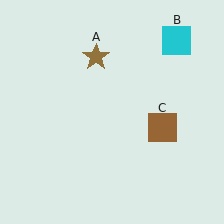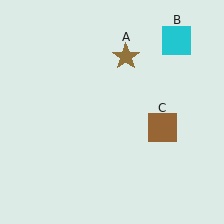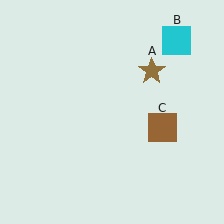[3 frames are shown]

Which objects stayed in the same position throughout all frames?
Cyan square (object B) and brown square (object C) remained stationary.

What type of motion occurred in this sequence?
The brown star (object A) rotated clockwise around the center of the scene.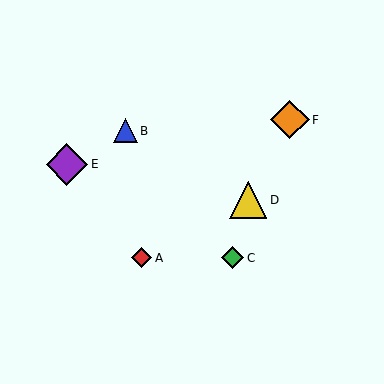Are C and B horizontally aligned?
No, C is at y≈258 and B is at y≈131.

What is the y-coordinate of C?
Object C is at y≈258.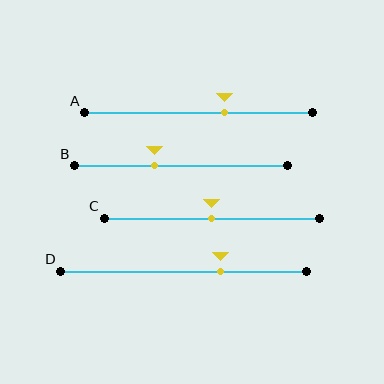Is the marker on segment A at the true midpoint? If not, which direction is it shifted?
No, the marker on segment A is shifted to the right by about 11% of the segment length.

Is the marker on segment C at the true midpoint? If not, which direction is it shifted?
Yes, the marker on segment C is at the true midpoint.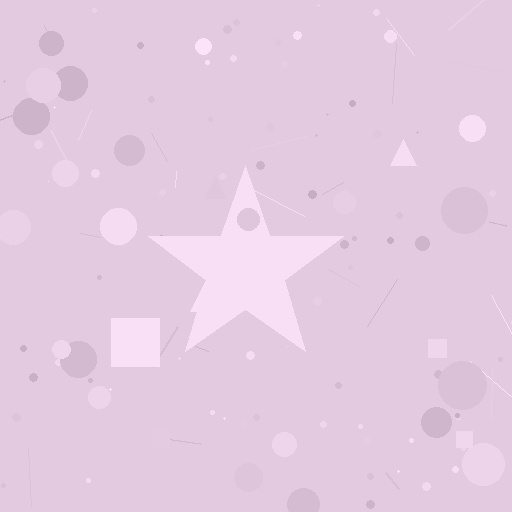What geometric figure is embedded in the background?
A star is embedded in the background.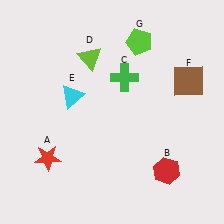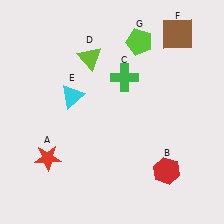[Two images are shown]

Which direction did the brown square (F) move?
The brown square (F) moved up.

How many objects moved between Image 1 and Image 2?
1 object moved between the two images.